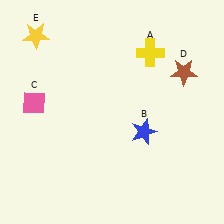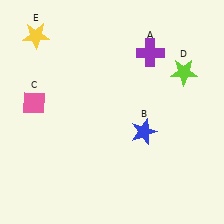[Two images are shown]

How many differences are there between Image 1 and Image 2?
There are 2 differences between the two images.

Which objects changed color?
A changed from yellow to purple. D changed from brown to lime.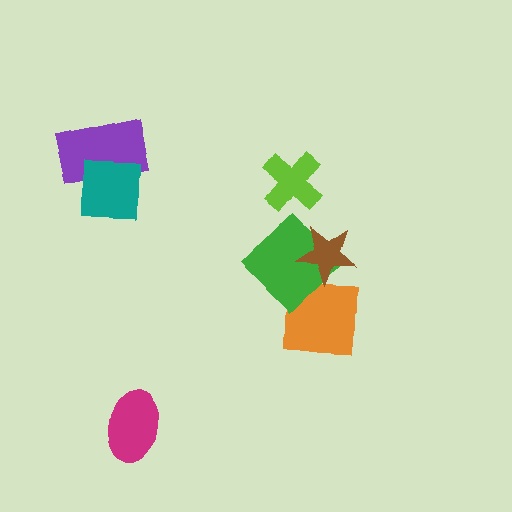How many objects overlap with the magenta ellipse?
0 objects overlap with the magenta ellipse.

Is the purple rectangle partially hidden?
Yes, it is partially covered by another shape.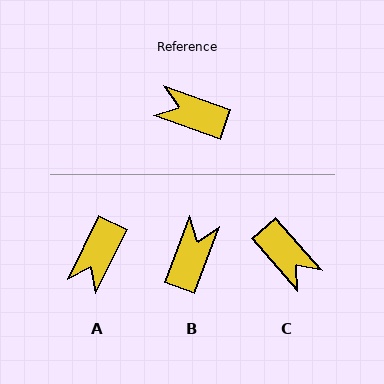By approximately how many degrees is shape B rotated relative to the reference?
Approximately 91 degrees clockwise.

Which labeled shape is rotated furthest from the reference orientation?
C, about 150 degrees away.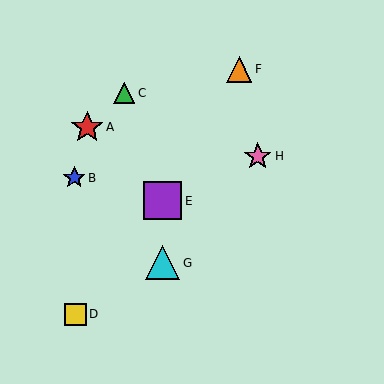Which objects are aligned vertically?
Objects E, G are aligned vertically.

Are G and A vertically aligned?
No, G is at x≈163 and A is at x≈87.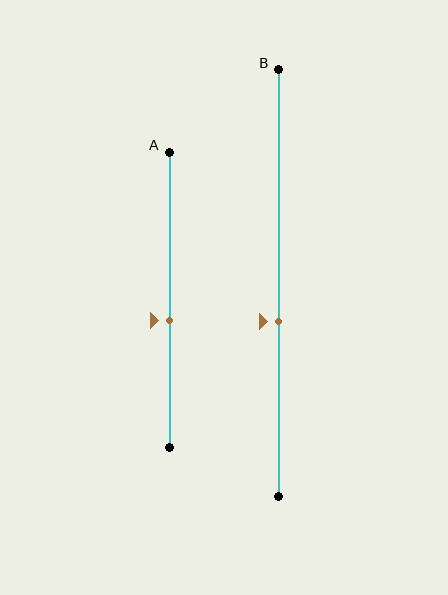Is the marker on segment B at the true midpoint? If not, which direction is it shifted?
No, the marker on segment B is shifted downward by about 9% of the segment length.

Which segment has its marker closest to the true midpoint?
Segment A has its marker closest to the true midpoint.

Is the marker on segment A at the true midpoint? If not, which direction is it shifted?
No, the marker on segment A is shifted downward by about 7% of the segment length.